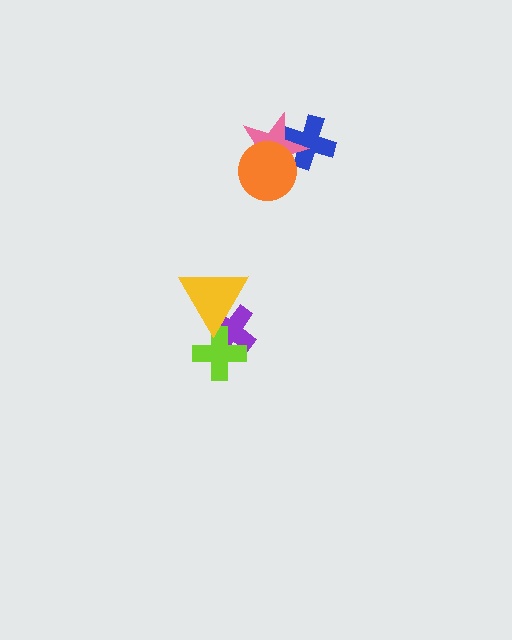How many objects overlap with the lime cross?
2 objects overlap with the lime cross.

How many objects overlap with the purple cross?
2 objects overlap with the purple cross.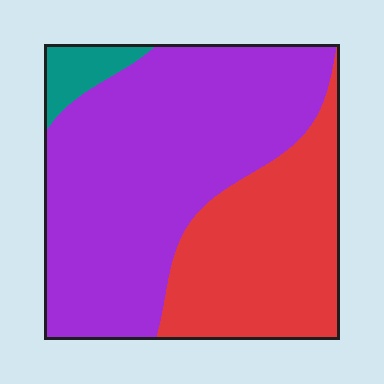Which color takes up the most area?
Purple, at roughly 60%.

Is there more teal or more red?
Red.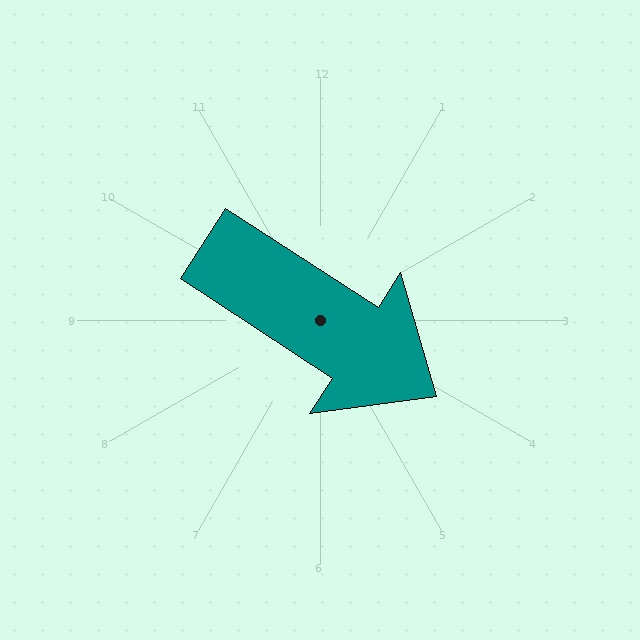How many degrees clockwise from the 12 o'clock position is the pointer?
Approximately 123 degrees.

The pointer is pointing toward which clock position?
Roughly 4 o'clock.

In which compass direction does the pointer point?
Southeast.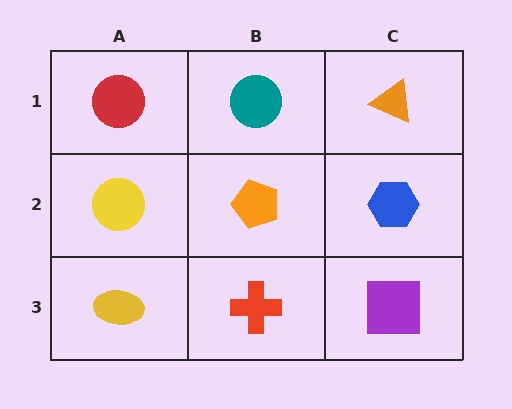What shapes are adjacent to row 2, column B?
A teal circle (row 1, column B), a red cross (row 3, column B), a yellow circle (row 2, column A), a blue hexagon (row 2, column C).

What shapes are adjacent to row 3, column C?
A blue hexagon (row 2, column C), a red cross (row 3, column B).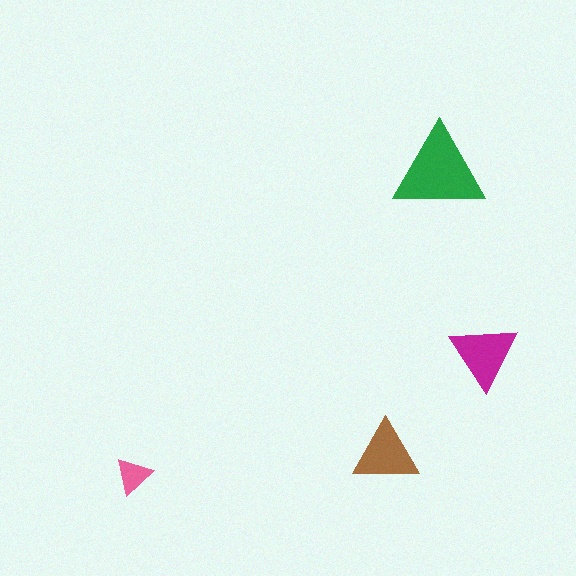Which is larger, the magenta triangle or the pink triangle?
The magenta one.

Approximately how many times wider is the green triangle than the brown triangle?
About 1.5 times wider.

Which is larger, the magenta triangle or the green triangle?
The green one.